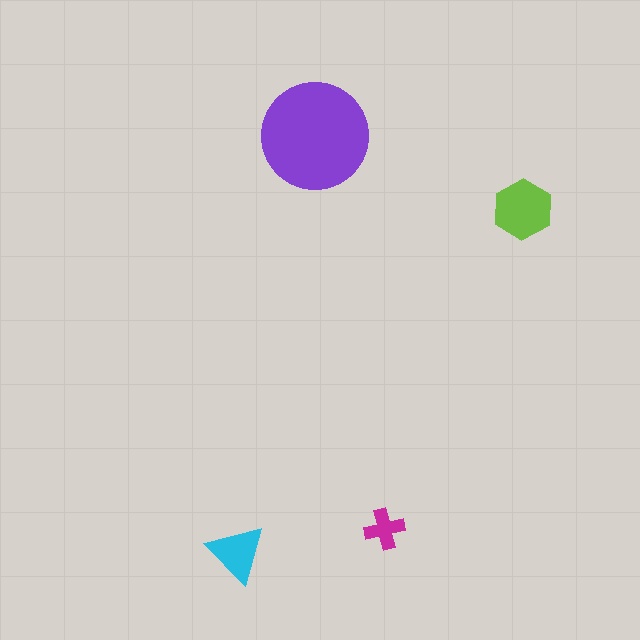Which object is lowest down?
The cyan triangle is bottommost.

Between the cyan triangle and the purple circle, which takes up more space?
The purple circle.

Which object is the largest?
The purple circle.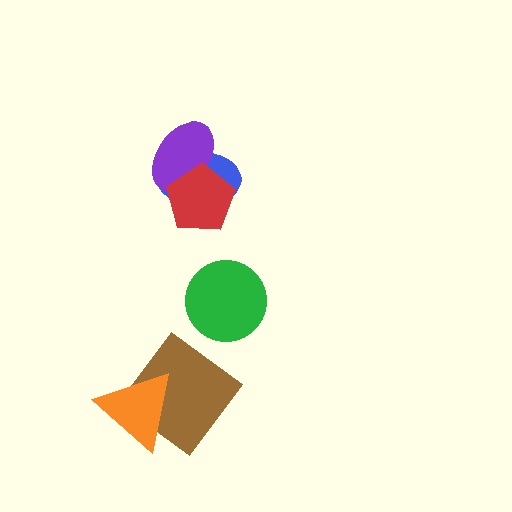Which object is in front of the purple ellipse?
The red pentagon is in front of the purple ellipse.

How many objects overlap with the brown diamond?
1 object overlaps with the brown diamond.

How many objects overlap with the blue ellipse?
2 objects overlap with the blue ellipse.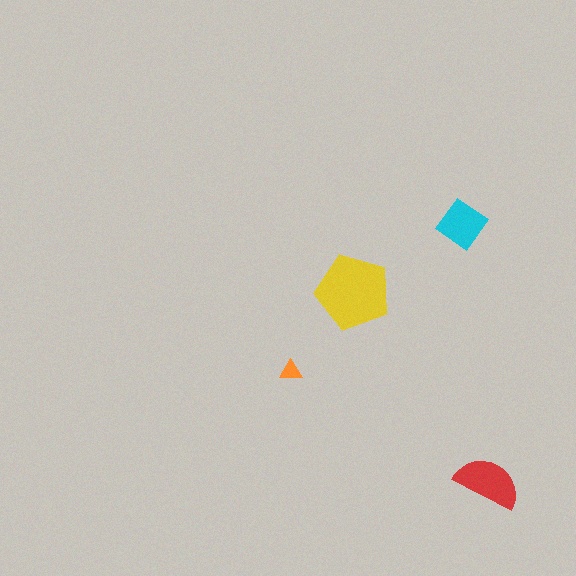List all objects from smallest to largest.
The orange triangle, the cyan diamond, the red semicircle, the yellow pentagon.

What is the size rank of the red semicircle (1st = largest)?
2nd.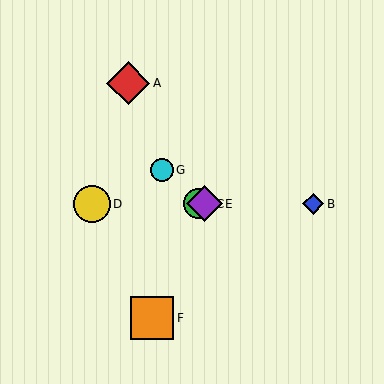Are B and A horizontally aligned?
No, B is at y≈204 and A is at y≈83.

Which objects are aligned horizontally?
Objects B, C, D, E are aligned horizontally.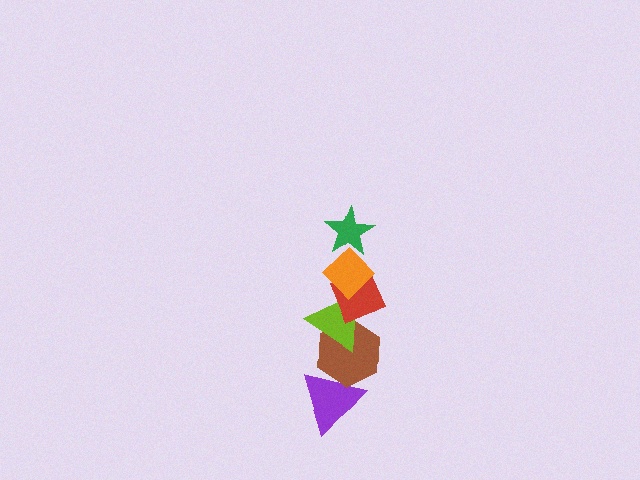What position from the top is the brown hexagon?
The brown hexagon is 5th from the top.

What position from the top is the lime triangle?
The lime triangle is 4th from the top.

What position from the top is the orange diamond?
The orange diamond is 2nd from the top.